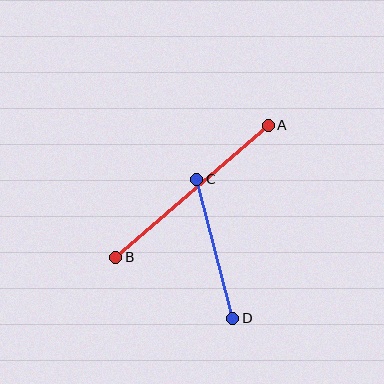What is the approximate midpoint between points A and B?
The midpoint is at approximately (192, 191) pixels.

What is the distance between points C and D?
The distance is approximately 144 pixels.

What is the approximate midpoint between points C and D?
The midpoint is at approximately (215, 249) pixels.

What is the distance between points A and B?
The distance is approximately 202 pixels.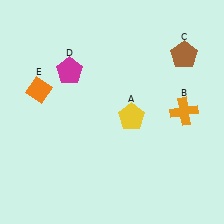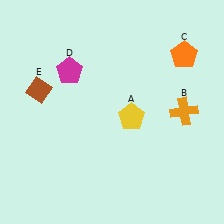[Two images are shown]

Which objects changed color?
C changed from brown to orange. E changed from orange to brown.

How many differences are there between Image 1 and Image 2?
There are 2 differences between the two images.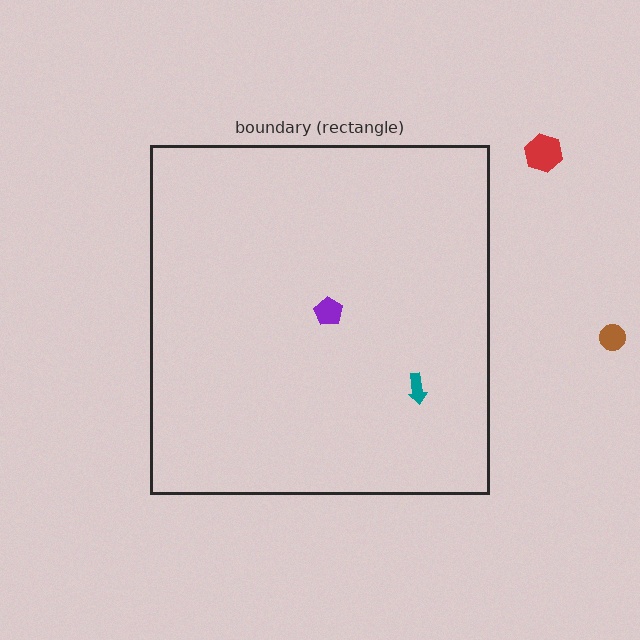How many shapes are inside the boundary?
2 inside, 2 outside.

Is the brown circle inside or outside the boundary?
Outside.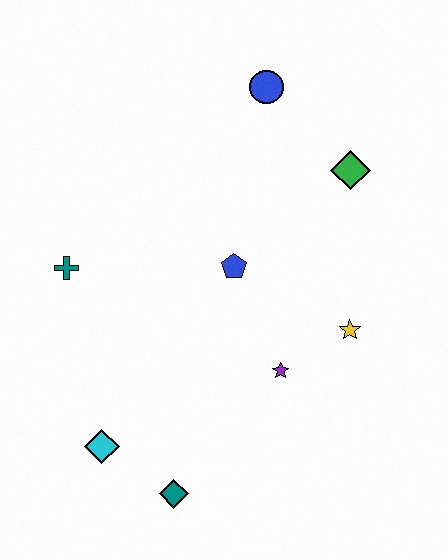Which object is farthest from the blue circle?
The teal diamond is farthest from the blue circle.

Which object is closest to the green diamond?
The blue circle is closest to the green diamond.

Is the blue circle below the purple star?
No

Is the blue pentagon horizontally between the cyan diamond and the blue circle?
Yes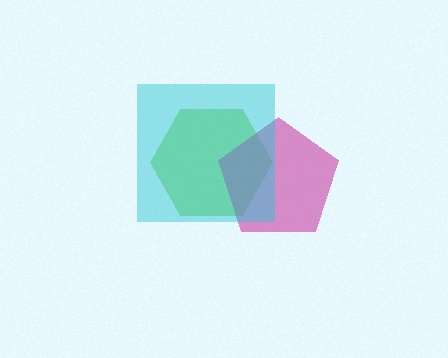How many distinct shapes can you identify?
There are 3 distinct shapes: a lime hexagon, a magenta pentagon, a cyan square.